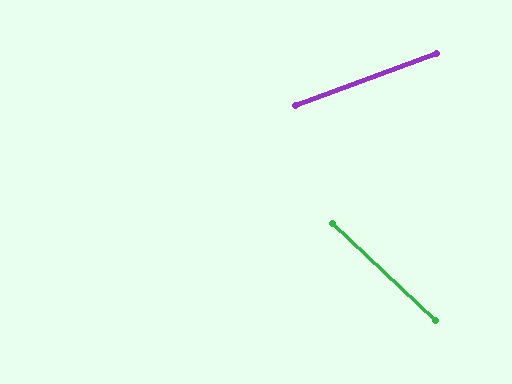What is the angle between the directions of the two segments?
Approximately 64 degrees.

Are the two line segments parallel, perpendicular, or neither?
Neither parallel nor perpendicular — they differ by about 64°.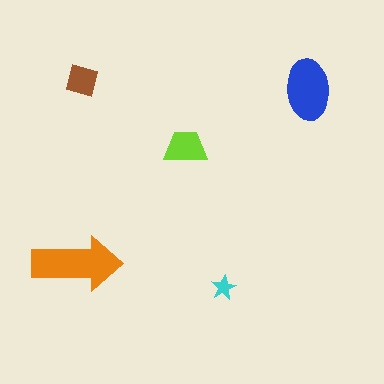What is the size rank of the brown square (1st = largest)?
4th.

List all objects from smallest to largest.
The cyan star, the brown square, the lime trapezoid, the blue ellipse, the orange arrow.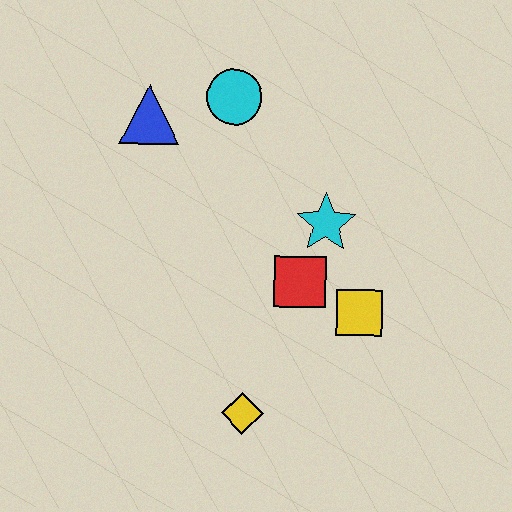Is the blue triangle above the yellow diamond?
Yes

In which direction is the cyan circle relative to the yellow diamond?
The cyan circle is above the yellow diamond.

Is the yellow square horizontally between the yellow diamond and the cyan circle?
No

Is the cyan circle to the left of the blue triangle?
No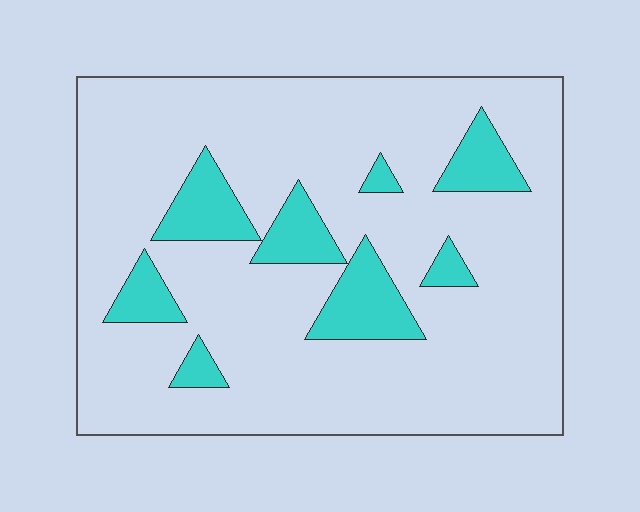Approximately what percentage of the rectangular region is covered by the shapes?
Approximately 15%.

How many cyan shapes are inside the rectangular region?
8.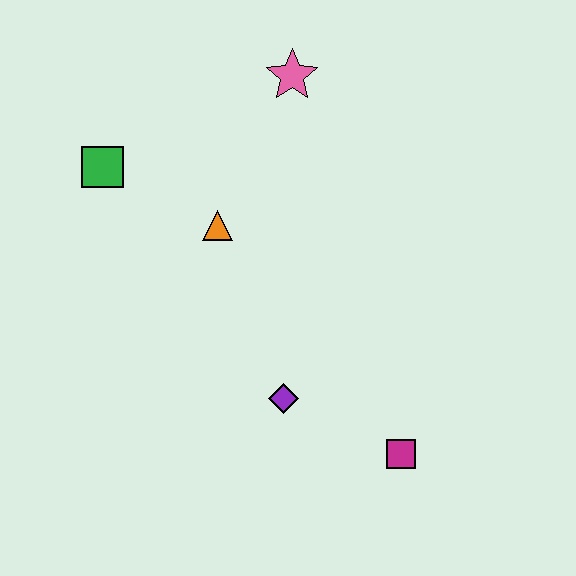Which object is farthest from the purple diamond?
The pink star is farthest from the purple diamond.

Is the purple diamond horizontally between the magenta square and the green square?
Yes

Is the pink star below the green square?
No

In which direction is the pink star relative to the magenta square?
The pink star is above the magenta square.